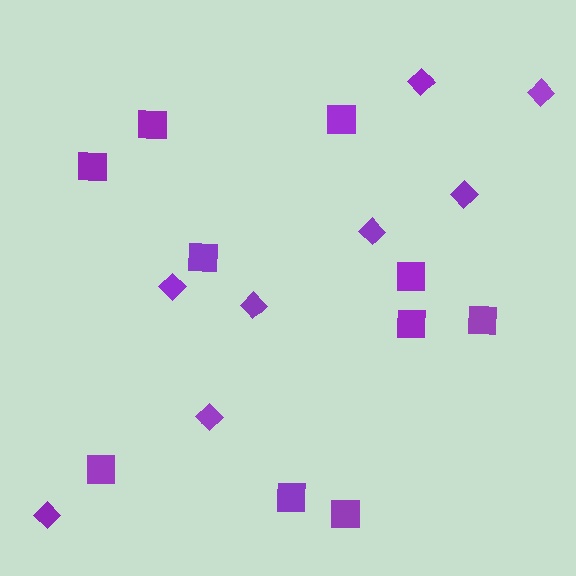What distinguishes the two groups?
There are 2 groups: one group of squares (10) and one group of diamonds (8).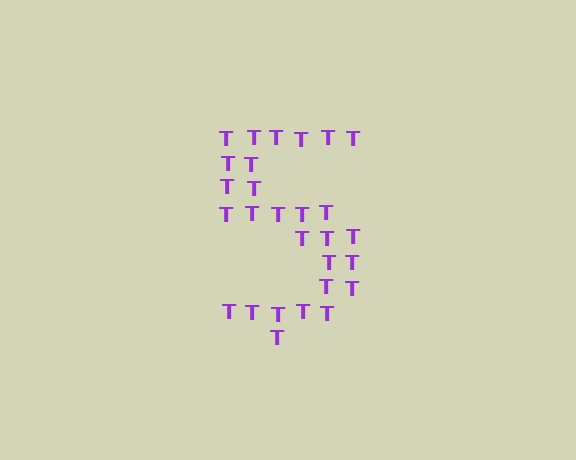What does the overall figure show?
The overall figure shows the digit 5.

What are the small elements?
The small elements are letter T's.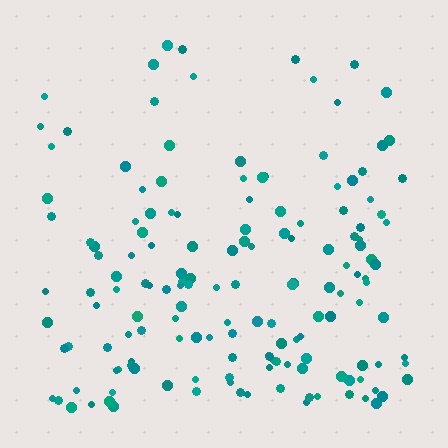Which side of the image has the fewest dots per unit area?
The top.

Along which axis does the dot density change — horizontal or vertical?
Vertical.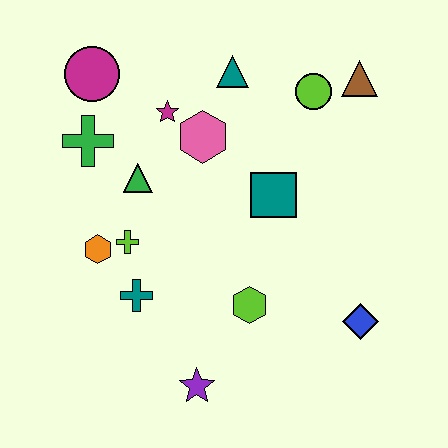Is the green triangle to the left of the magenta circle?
No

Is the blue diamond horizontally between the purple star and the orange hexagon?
No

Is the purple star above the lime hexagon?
No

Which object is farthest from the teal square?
The magenta circle is farthest from the teal square.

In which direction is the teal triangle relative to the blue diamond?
The teal triangle is above the blue diamond.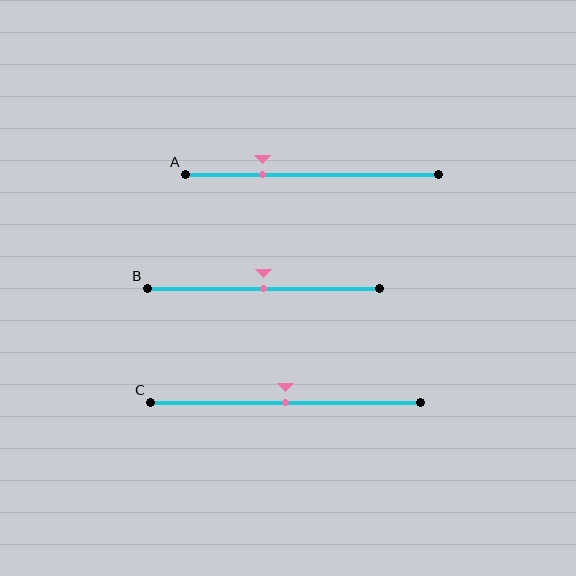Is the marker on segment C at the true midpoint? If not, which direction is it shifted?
Yes, the marker on segment C is at the true midpoint.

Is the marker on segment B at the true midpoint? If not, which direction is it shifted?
Yes, the marker on segment B is at the true midpoint.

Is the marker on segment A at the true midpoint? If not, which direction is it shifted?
No, the marker on segment A is shifted to the left by about 19% of the segment length.